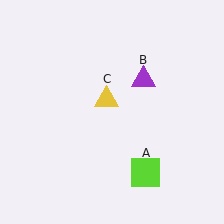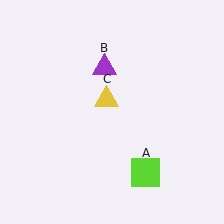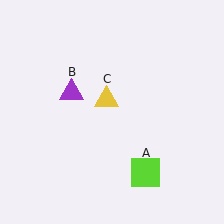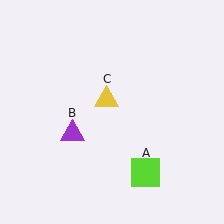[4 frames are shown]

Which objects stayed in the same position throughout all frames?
Lime square (object A) and yellow triangle (object C) remained stationary.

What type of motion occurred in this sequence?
The purple triangle (object B) rotated counterclockwise around the center of the scene.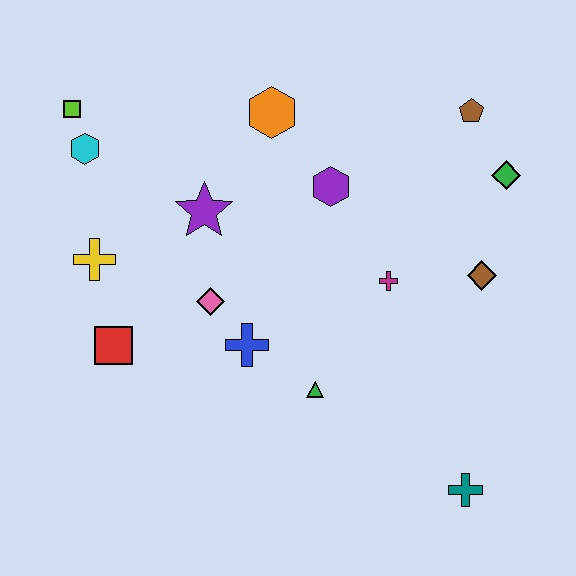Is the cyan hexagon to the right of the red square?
No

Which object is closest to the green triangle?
The blue cross is closest to the green triangle.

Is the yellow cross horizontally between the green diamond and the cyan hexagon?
Yes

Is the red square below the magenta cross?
Yes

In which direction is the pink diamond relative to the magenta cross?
The pink diamond is to the left of the magenta cross.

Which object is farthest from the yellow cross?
The teal cross is farthest from the yellow cross.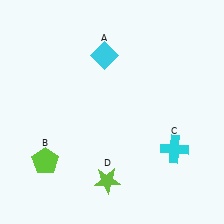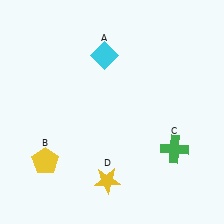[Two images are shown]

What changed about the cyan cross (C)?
In Image 1, C is cyan. In Image 2, it changed to green.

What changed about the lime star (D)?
In Image 1, D is lime. In Image 2, it changed to yellow.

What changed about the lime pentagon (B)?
In Image 1, B is lime. In Image 2, it changed to yellow.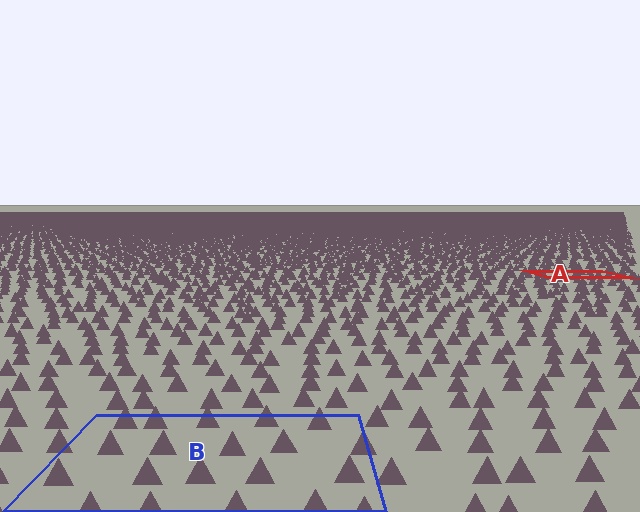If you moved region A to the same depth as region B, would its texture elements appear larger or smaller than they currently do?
They would appear larger. At a closer depth, the same texture elements are projected at a bigger on-screen size.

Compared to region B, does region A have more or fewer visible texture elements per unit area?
Region A has more texture elements per unit area — they are packed more densely because it is farther away.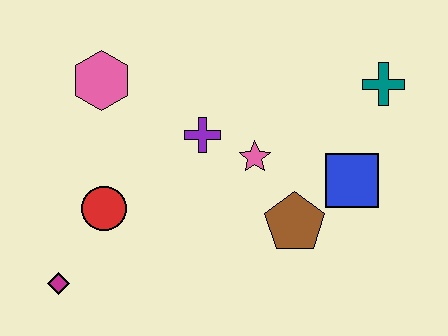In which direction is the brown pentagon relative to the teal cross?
The brown pentagon is below the teal cross.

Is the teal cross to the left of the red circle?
No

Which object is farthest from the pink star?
The magenta diamond is farthest from the pink star.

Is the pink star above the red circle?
Yes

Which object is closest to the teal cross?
The blue square is closest to the teal cross.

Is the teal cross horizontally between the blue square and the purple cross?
No